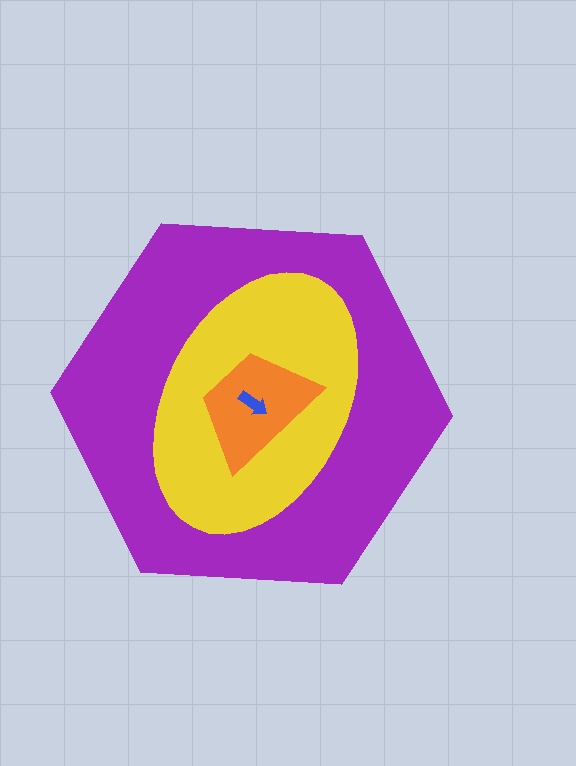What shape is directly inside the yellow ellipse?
The orange trapezoid.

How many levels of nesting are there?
4.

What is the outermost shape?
The purple hexagon.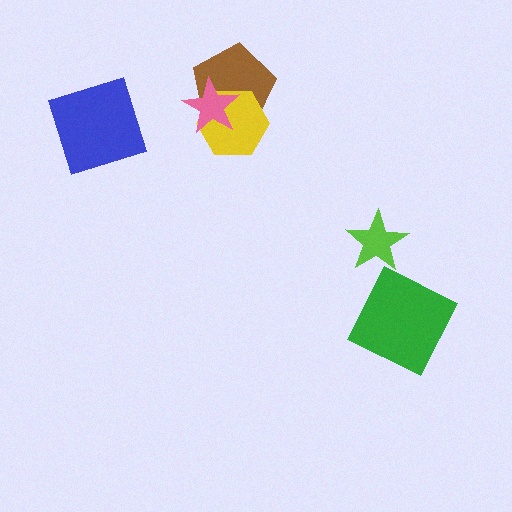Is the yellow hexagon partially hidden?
Yes, it is partially covered by another shape.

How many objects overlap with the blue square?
0 objects overlap with the blue square.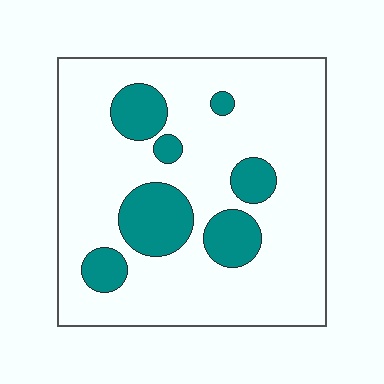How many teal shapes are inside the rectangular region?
7.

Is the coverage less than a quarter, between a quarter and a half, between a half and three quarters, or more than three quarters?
Less than a quarter.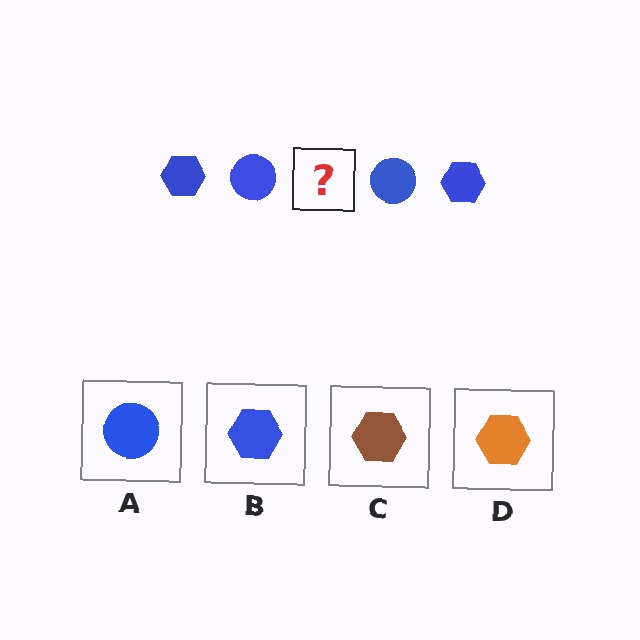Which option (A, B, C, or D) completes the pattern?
B.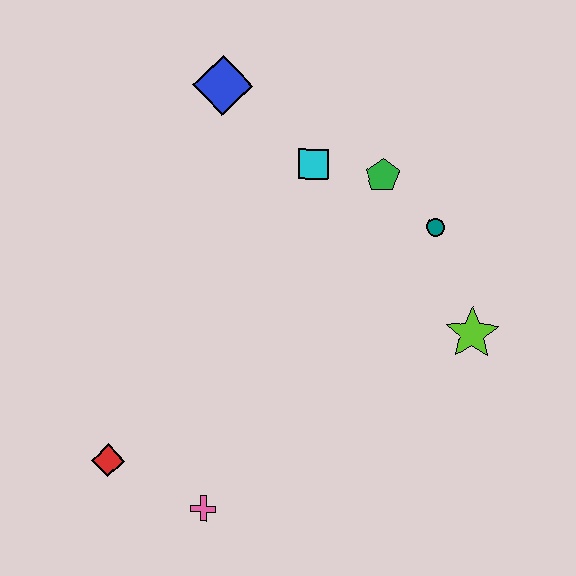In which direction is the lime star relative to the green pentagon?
The lime star is below the green pentagon.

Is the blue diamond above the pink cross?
Yes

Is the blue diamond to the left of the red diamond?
No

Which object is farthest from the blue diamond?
The pink cross is farthest from the blue diamond.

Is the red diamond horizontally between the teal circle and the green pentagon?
No